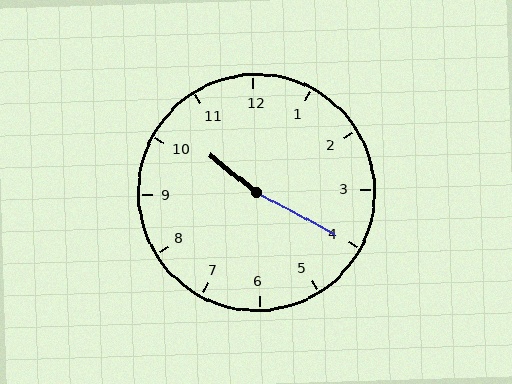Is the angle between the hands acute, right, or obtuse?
It is obtuse.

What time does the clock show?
10:20.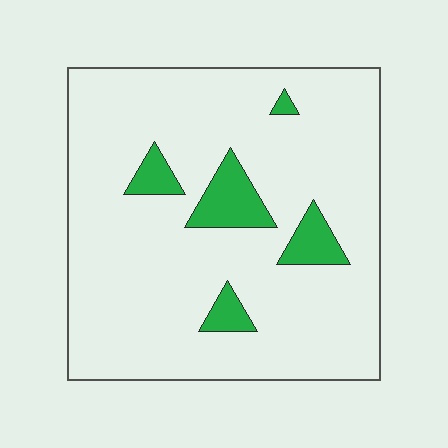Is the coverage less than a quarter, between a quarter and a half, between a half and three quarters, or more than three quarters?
Less than a quarter.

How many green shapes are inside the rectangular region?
5.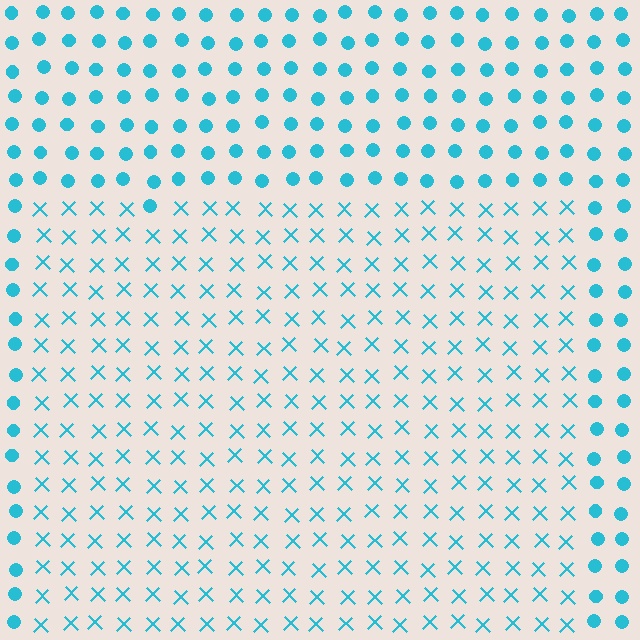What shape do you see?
I see a rectangle.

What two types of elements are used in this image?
The image uses X marks inside the rectangle region and circles outside it.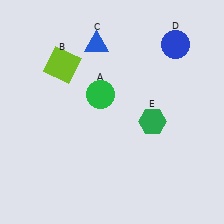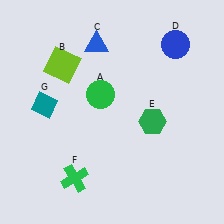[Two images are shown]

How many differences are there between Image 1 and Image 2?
There are 2 differences between the two images.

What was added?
A green cross (F), a teal diamond (G) were added in Image 2.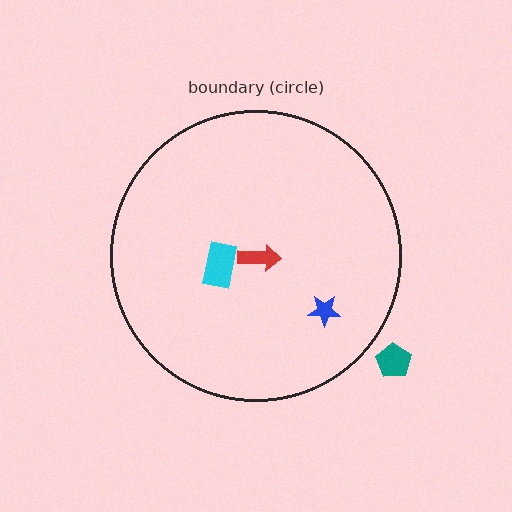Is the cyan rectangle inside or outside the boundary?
Inside.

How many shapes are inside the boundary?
3 inside, 1 outside.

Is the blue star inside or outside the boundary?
Inside.